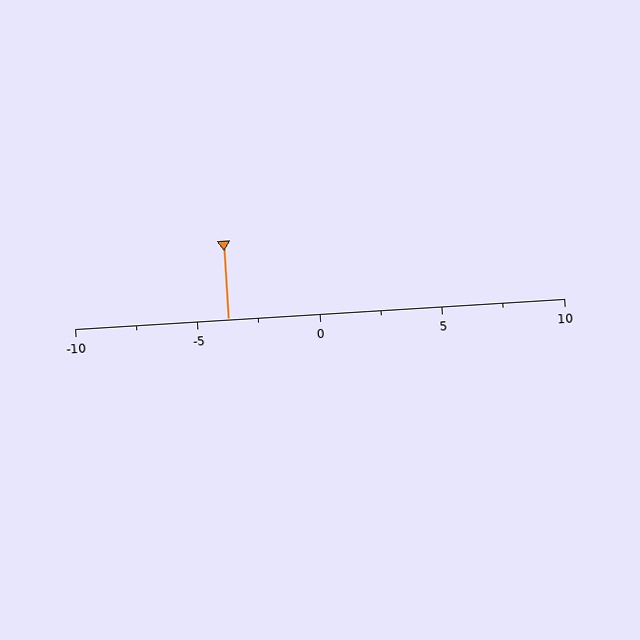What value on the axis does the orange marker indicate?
The marker indicates approximately -3.8.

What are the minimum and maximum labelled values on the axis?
The axis runs from -10 to 10.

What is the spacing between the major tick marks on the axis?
The major ticks are spaced 5 apart.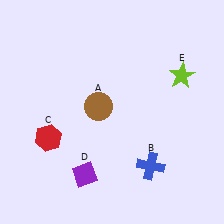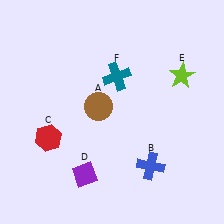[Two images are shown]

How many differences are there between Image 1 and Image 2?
There is 1 difference between the two images.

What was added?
A teal cross (F) was added in Image 2.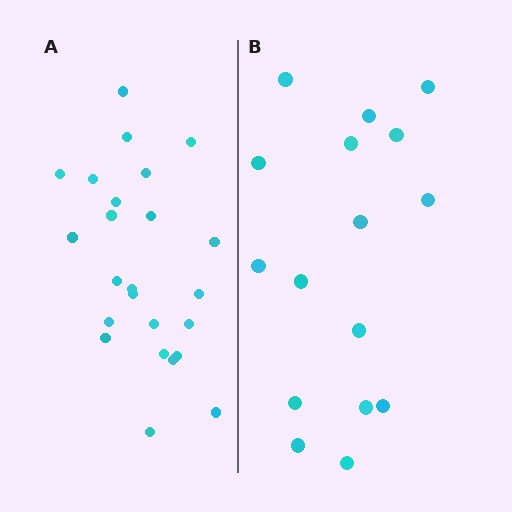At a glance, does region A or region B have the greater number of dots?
Region A (the left region) has more dots.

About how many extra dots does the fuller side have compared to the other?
Region A has roughly 8 or so more dots than region B.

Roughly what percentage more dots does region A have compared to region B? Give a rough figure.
About 50% more.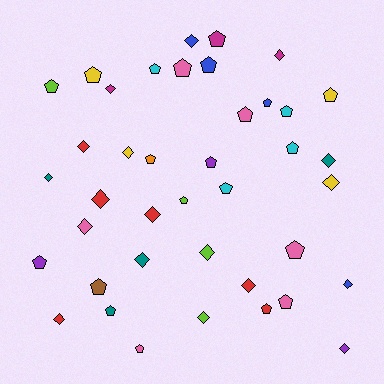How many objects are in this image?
There are 40 objects.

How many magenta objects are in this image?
There are 3 magenta objects.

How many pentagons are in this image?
There are 22 pentagons.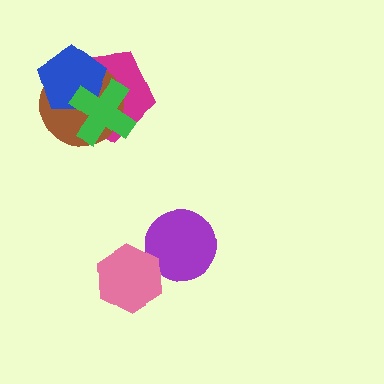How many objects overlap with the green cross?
3 objects overlap with the green cross.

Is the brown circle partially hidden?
Yes, it is partially covered by another shape.